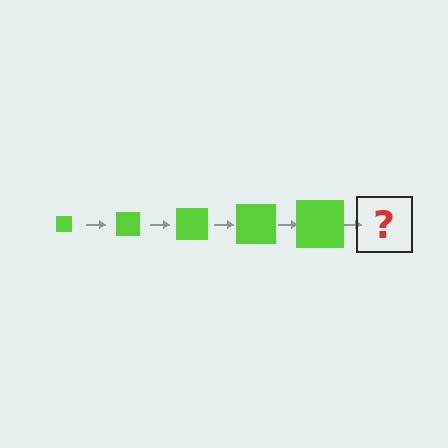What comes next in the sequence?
The next element should be a lime square, larger than the previous one.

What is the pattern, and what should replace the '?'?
The pattern is that the square gets progressively larger each step. The '?' should be a lime square, larger than the previous one.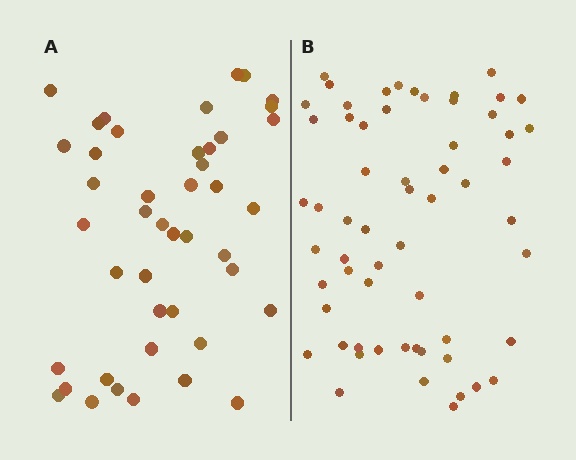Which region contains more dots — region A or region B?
Region B (the right region) has more dots.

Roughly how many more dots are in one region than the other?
Region B has approximately 15 more dots than region A.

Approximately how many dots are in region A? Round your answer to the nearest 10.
About 40 dots. (The exact count is 44, which rounds to 40.)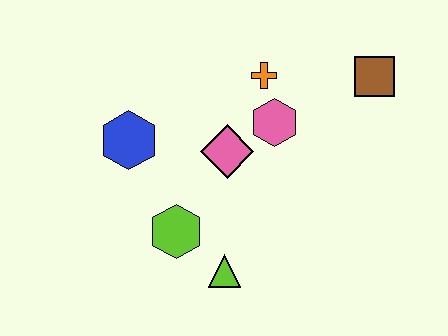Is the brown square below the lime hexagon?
No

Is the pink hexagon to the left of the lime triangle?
No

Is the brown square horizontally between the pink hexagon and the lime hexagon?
No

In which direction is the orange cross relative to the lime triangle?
The orange cross is above the lime triangle.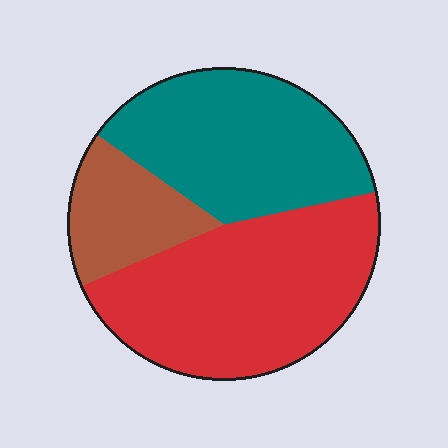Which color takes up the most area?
Red, at roughly 45%.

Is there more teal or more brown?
Teal.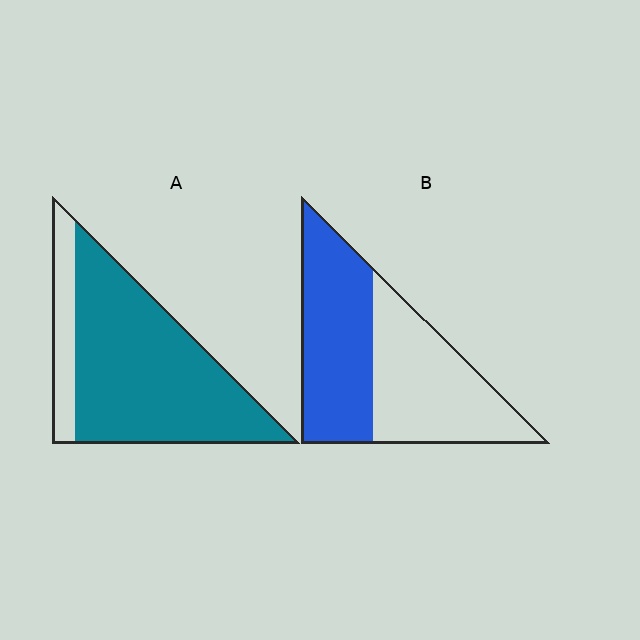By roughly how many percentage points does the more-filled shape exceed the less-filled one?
By roughly 35 percentage points (A over B).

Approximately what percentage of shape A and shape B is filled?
A is approximately 80% and B is approximately 50%.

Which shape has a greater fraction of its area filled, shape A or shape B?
Shape A.